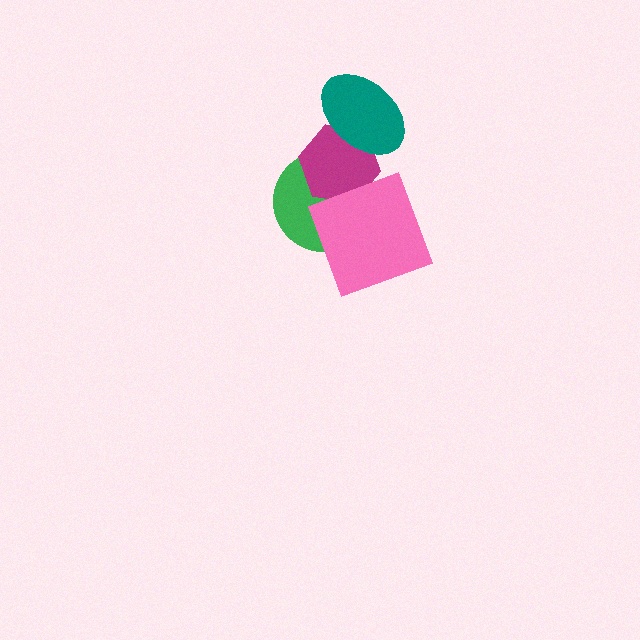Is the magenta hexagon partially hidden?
Yes, it is partially covered by another shape.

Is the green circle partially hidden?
Yes, it is partially covered by another shape.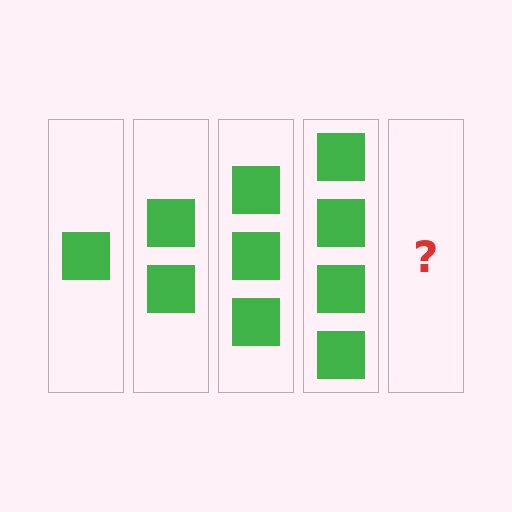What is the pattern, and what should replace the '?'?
The pattern is that each step adds one more square. The '?' should be 5 squares.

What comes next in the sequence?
The next element should be 5 squares.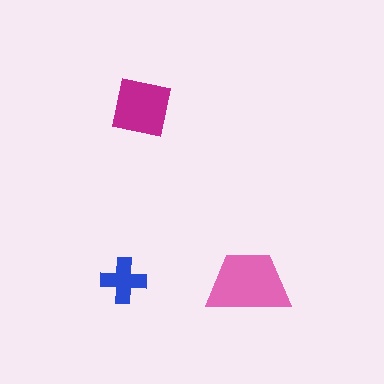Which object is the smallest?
The blue cross.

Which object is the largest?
The pink trapezoid.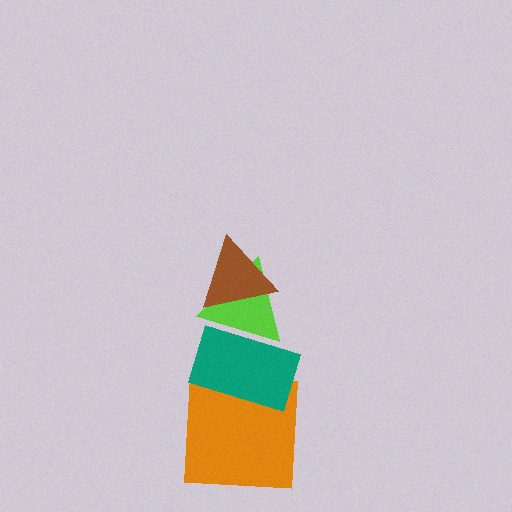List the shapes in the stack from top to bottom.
From top to bottom: the brown triangle, the lime triangle, the teal rectangle, the orange square.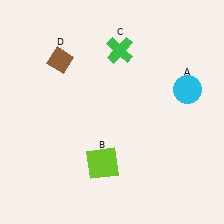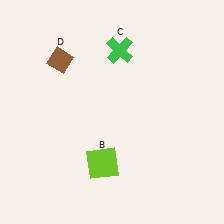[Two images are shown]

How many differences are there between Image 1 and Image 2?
There is 1 difference between the two images.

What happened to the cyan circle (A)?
The cyan circle (A) was removed in Image 2. It was in the top-right area of Image 1.